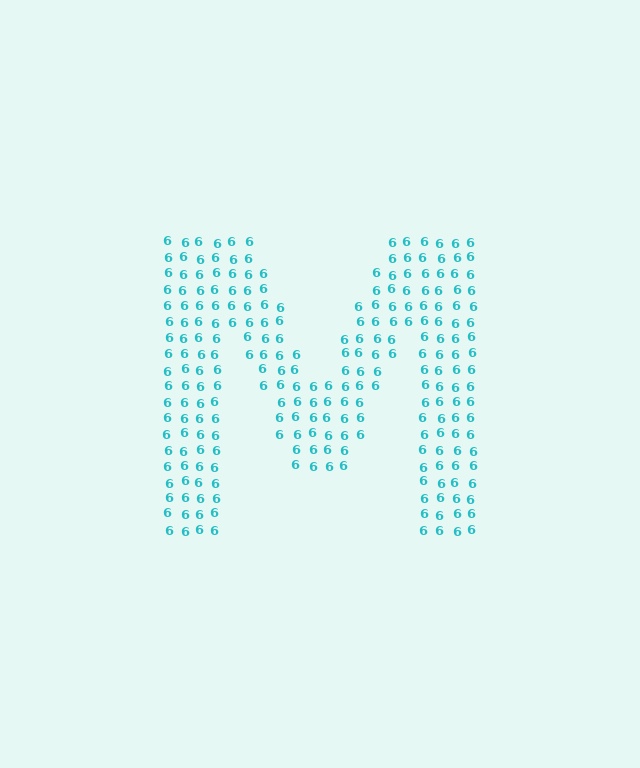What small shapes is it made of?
It is made of small digit 6's.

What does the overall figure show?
The overall figure shows the letter M.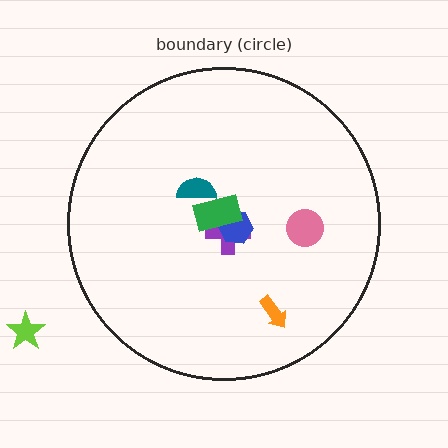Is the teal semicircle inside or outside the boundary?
Inside.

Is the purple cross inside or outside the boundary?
Inside.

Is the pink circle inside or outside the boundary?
Inside.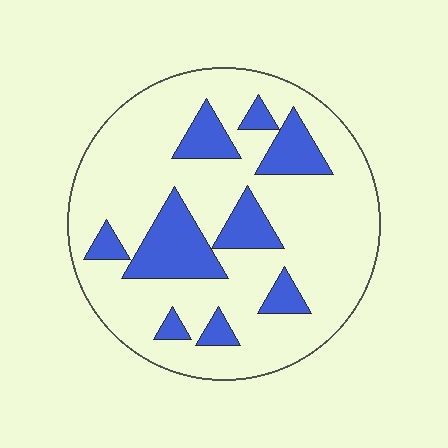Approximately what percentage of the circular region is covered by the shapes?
Approximately 20%.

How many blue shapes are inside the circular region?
9.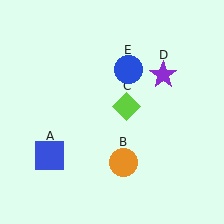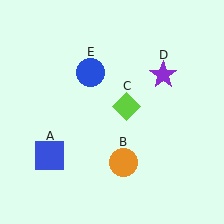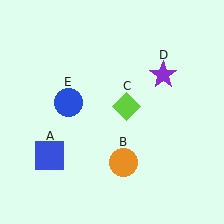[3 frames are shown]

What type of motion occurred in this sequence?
The blue circle (object E) rotated counterclockwise around the center of the scene.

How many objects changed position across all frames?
1 object changed position: blue circle (object E).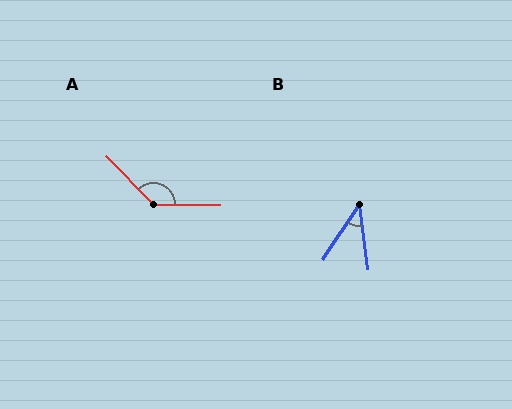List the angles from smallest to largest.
B (42°), A (134°).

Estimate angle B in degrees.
Approximately 42 degrees.